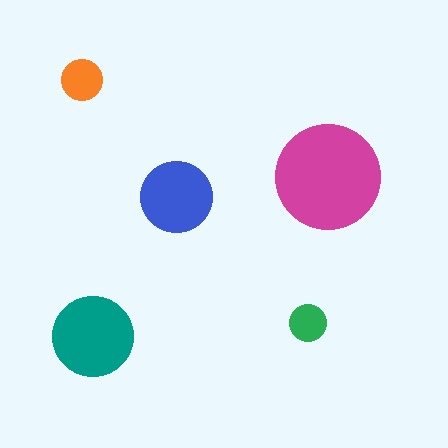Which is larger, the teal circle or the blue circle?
The teal one.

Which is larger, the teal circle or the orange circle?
The teal one.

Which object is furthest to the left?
The orange circle is leftmost.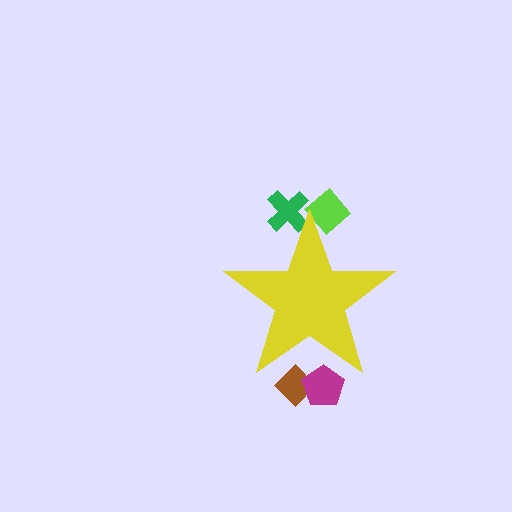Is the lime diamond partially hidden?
Yes, the lime diamond is partially hidden behind the yellow star.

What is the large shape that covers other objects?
A yellow star.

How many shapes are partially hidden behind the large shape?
4 shapes are partially hidden.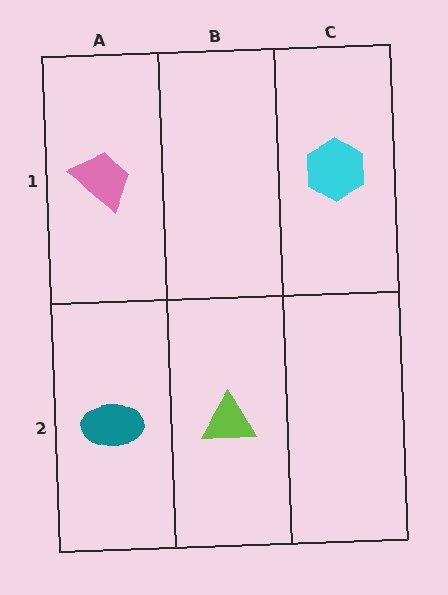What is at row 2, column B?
A lime triangle.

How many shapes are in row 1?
2 shapes.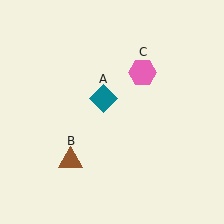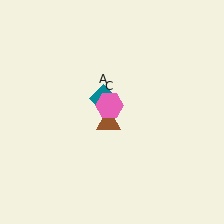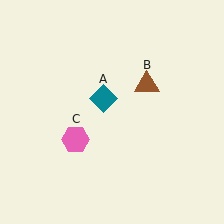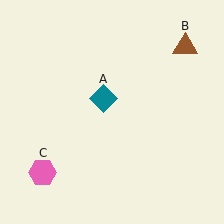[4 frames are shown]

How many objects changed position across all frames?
2 objects changed position: brown triangle (object B), pink hexagon (object C).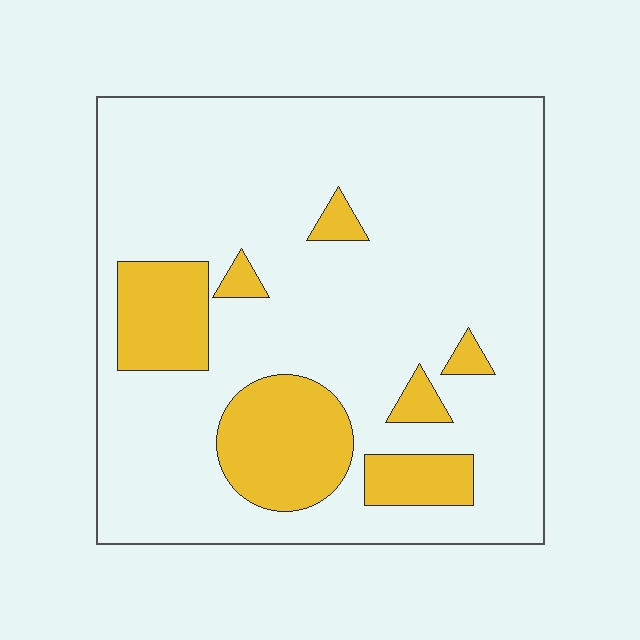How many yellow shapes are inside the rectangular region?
7.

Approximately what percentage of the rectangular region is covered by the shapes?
Approximately 20%.